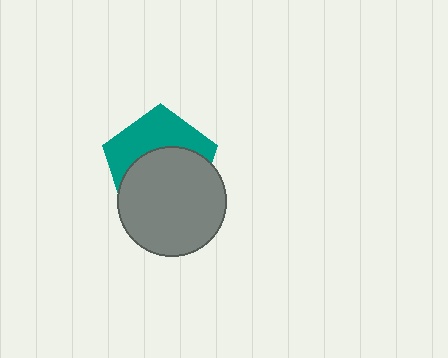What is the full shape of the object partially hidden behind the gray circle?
The partially hidden object is a teal pentagon.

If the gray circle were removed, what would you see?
You would see the complete teal pentagon.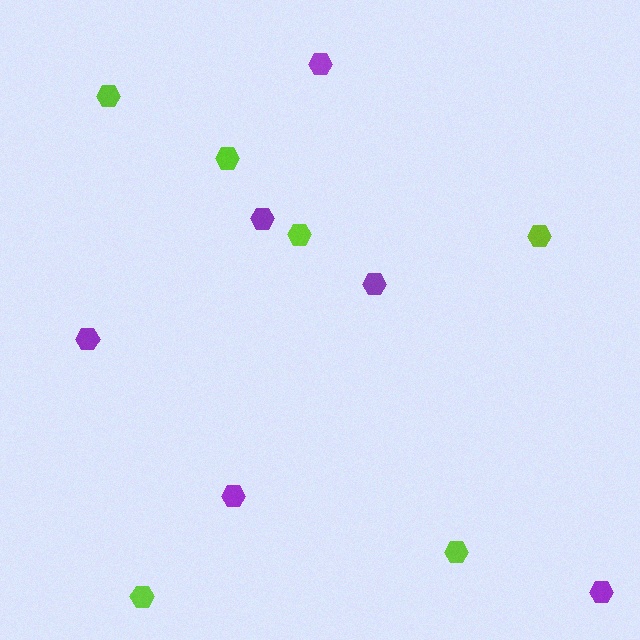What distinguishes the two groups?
There are 2 groups: one group of lime hexagons (6) and one group of purple hexagons (6).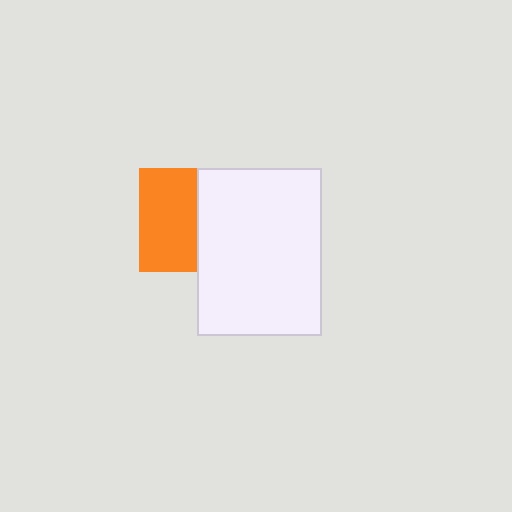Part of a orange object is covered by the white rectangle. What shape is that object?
It is a square.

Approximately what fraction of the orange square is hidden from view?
Roughly 44% of the orange square is hidden behind the white rectangle.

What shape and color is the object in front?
The object in front is a white rectangle.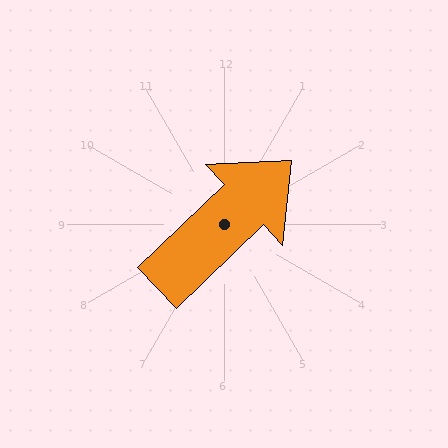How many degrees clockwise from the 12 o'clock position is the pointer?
Approximately 46 degrees.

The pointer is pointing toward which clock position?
Roughly 2 o'clock.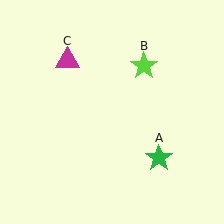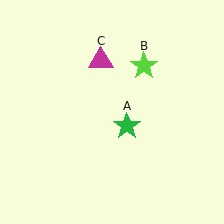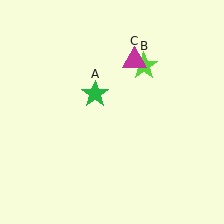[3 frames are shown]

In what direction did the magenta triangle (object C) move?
The magenta triangle (object C) moved right.